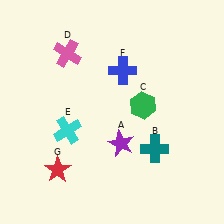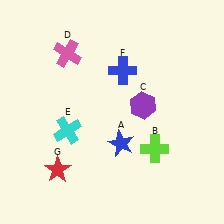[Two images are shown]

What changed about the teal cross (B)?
In Image 1, B is teal. In Image 2, it changed to lime.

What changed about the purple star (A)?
In Image 1, A is purple. In Image 2, it changed to blue.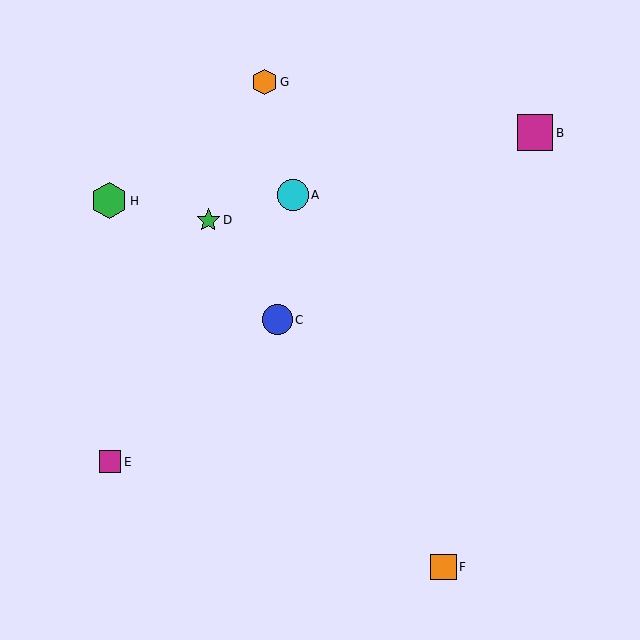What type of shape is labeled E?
Shape E is a magenta square.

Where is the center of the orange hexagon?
The center of the orange hexagon is at (264, 82).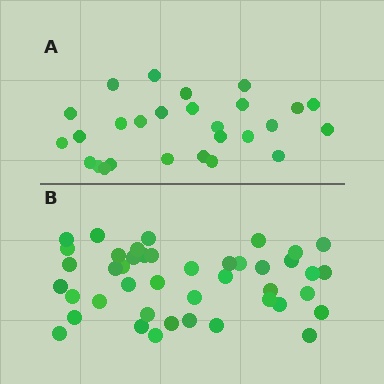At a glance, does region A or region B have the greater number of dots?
Region B (the bottom region) has more dots.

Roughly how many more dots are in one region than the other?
Region B has approximately 15 more dots than region A.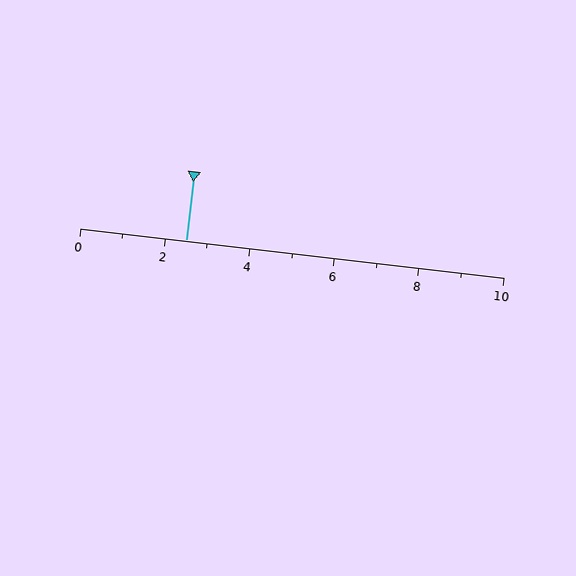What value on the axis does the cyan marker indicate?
The marker indicates approximately 2.5.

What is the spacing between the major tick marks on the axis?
The major ticks are spaced 2 apart.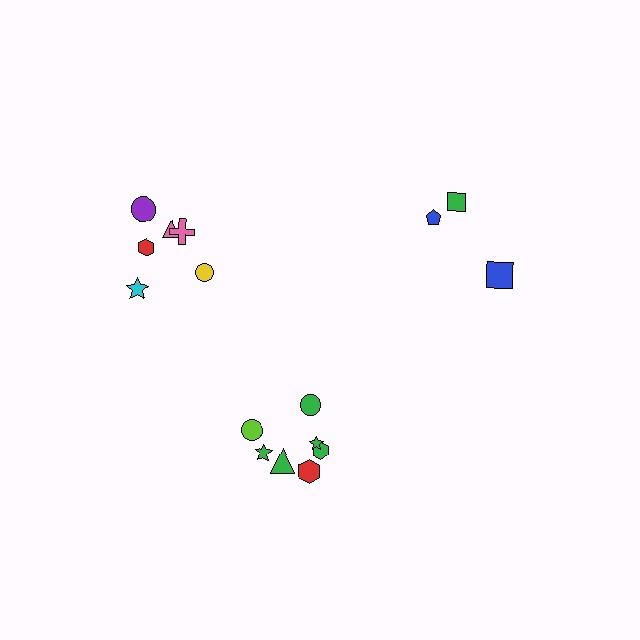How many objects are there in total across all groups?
There are 16 objects.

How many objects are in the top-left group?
There are 6 objects.